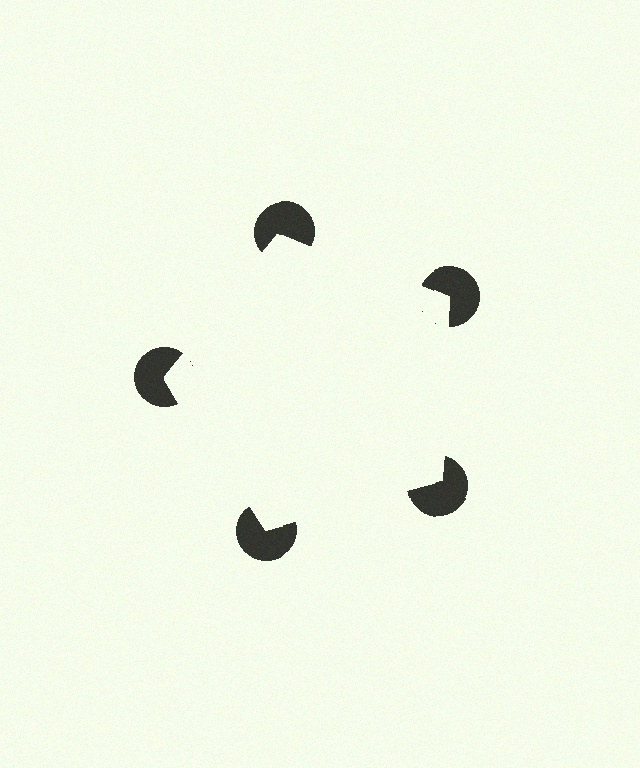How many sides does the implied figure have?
5 sides.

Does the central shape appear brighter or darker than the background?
It typically appears slightly brighter than the background, even though no actual brightness change is drawn.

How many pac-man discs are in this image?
There are 5 — one at each vertex of the illusory pentagon.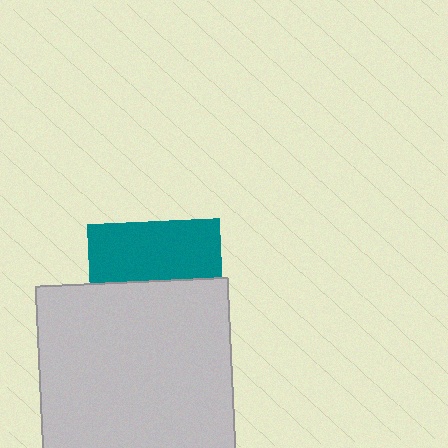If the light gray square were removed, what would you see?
You would see the complete teal square.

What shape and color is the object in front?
The object in front is a light gray square.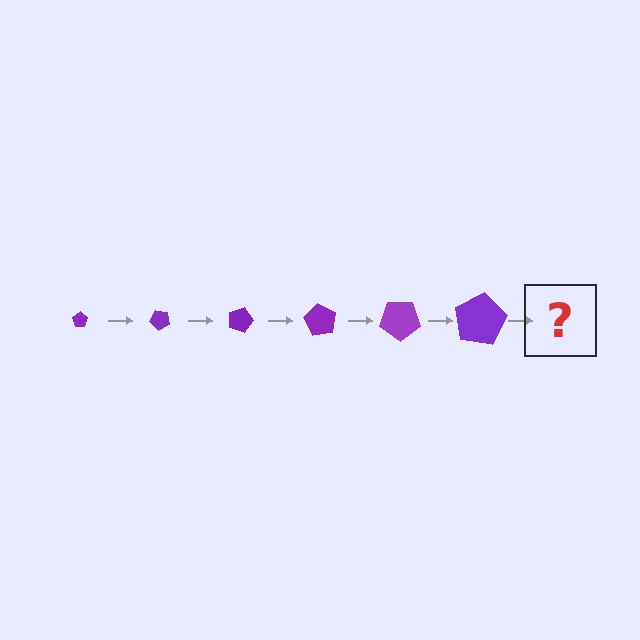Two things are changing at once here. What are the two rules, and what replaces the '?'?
The two rules are that the pentagon grows larger each step and it rotates 45 degrees each step. The '?' should be a pentagon, larger than the previous one and rotated 270 degrees from the start.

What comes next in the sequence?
The next element should be a pentagon, larger than the previous one and rotated 270 degrees from the start.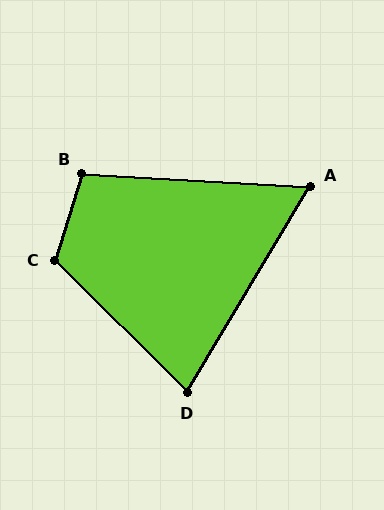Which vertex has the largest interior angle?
C, at approximately 118 degrees.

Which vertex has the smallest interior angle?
A, at approximately 62 degrees.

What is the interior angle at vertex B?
Approximately 104 degrees (obtuse).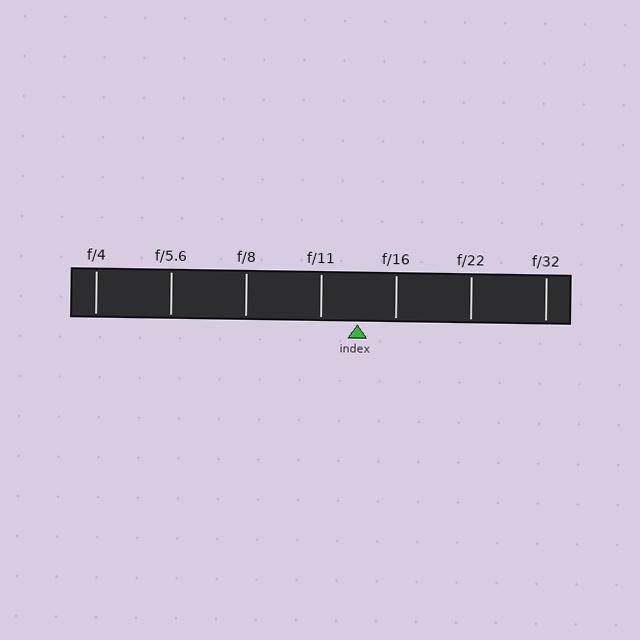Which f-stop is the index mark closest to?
The index mark is closest to f/16.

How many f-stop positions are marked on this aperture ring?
There are 7 f-stop positions marked.